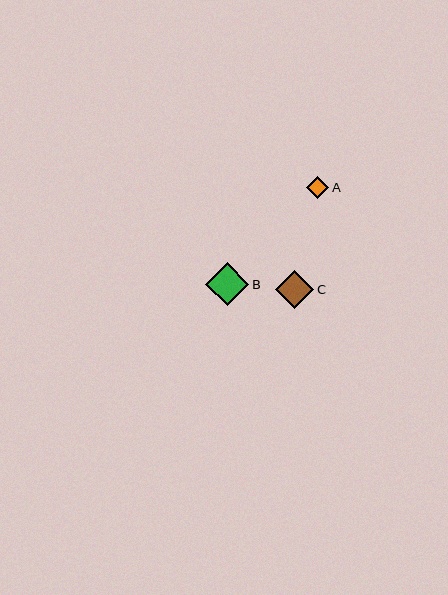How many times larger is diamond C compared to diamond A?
Diamond C is approximately 1.7 times the size of diamond A.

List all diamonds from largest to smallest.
From largest to smallest: B, C, A.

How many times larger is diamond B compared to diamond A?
Diamond B is approximately 1.9 times the size of diamond A.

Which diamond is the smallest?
Diamond A is the smallest with a size of approximately 22 pixels.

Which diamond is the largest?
Diamond B is the largest with a size of approximately 43 pixels.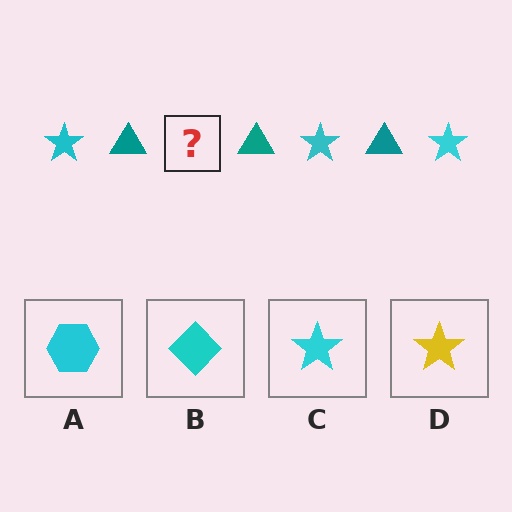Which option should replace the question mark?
Option C.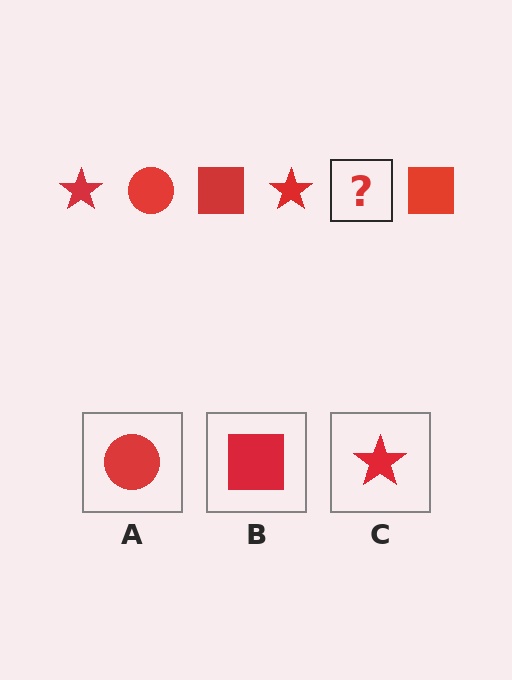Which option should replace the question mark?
Option A.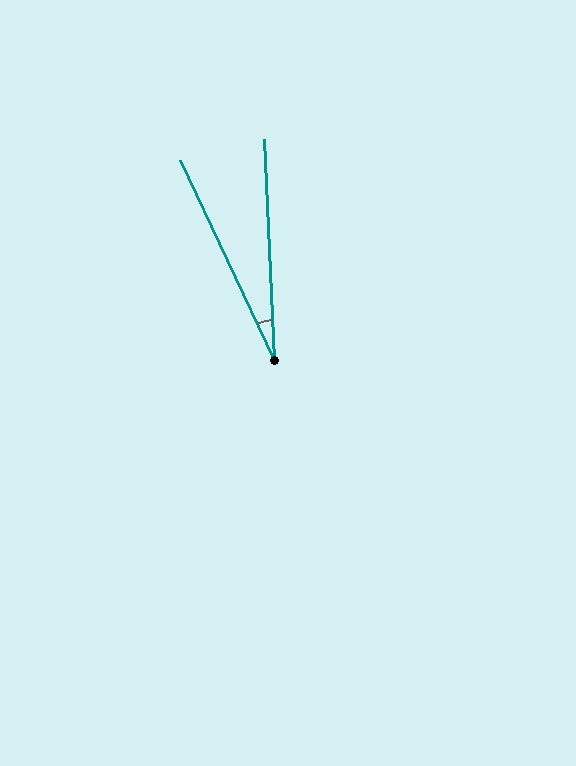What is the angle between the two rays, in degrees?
Approximately 22 degrees.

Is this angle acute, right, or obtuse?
It is acute.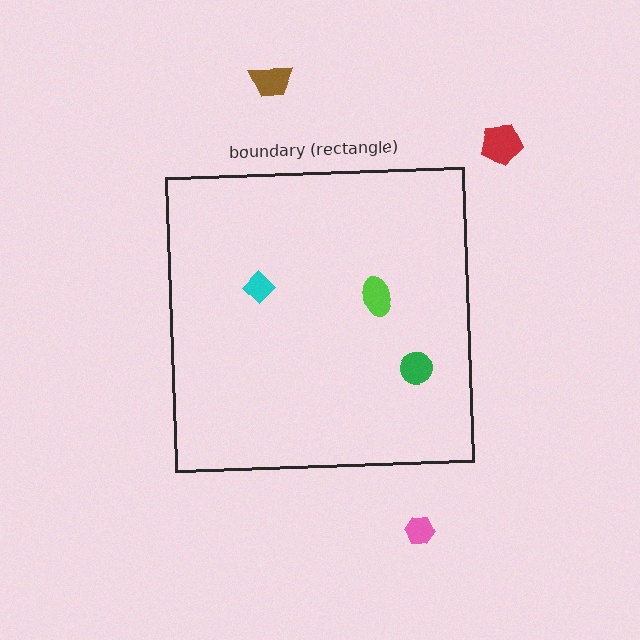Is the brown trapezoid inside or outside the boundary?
Outside.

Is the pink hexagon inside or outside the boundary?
Outside.